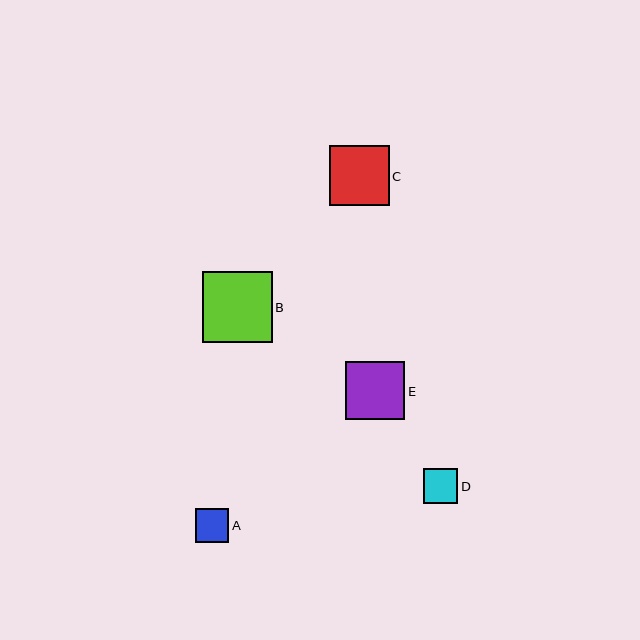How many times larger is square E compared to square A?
Square E is approximately 1.8 times the size of square A.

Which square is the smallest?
Square A is the smallest with a size of approximately 33 pixels.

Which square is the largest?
Square B is the largest with a size of approximately 70 pixels.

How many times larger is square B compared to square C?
Square B is approximately 1.2 times the size of square C.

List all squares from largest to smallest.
From largest to smallest: B, C, E, D, A.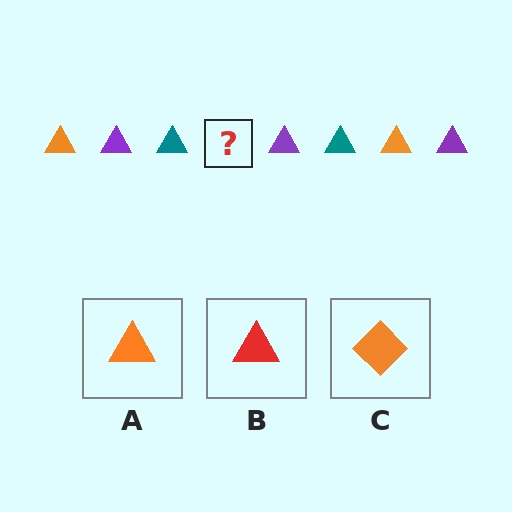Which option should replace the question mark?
Option A.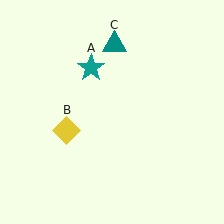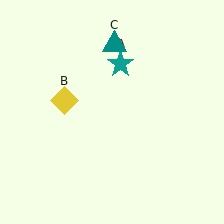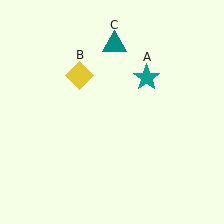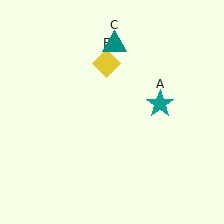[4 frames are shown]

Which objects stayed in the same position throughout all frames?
Teal triangle (object C) remained stationary.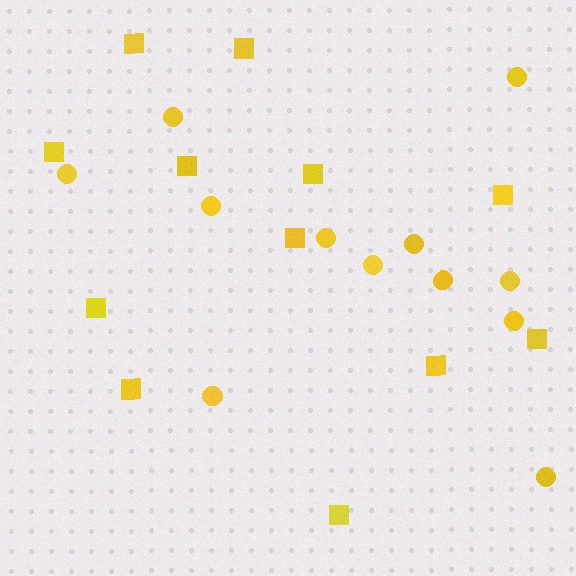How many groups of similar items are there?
There are 2 groups: one group of squares (12) and one group of circles (12).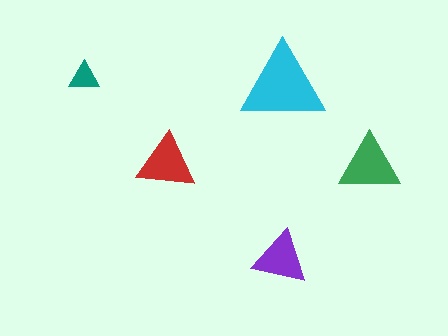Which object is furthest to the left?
The teal triangle is leftmost.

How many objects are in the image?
There are 5 objects in the image.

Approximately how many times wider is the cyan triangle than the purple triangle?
About 1.5 times wider.